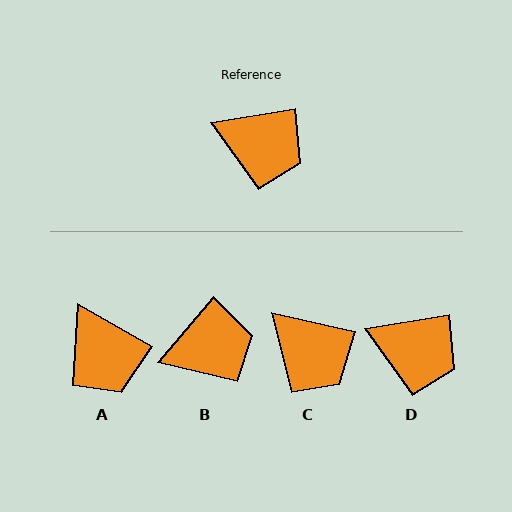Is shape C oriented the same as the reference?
No, it is off by about 22 degrees.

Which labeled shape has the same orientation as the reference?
D.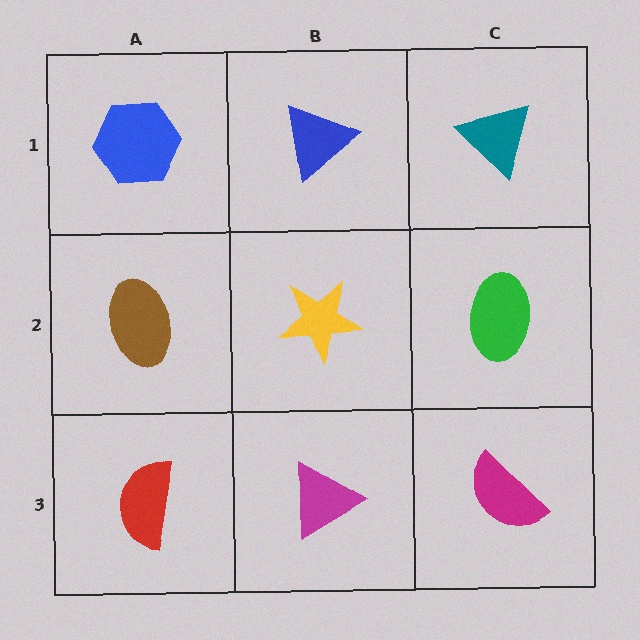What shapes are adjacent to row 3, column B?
A yellow star (row 2, column B), a red semicircle (row 3, column A), a magenta semicircle (row 3, column C).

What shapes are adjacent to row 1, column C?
A green ellipse (row 2, column C), a blue triangle (row 1, column B).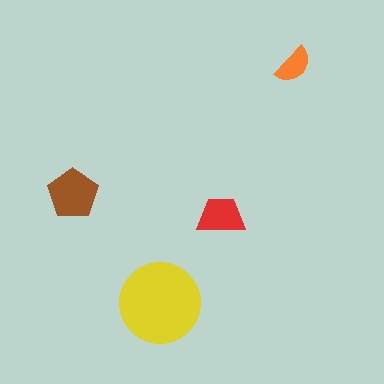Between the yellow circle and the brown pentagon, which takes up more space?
The yellow circle.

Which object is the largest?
The yellow circle.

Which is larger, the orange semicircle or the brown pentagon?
The brown pentagon.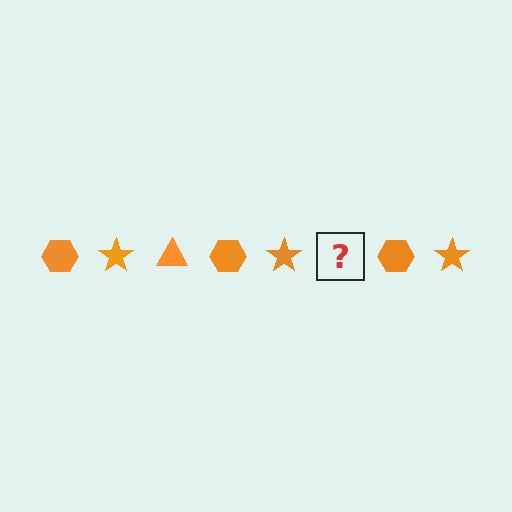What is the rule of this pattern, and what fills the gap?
The rule is that the pattern cycles through hexagon, star, triangle shapes in orange. The gap should be filled with an orange triangle.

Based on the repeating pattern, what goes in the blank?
The blank should be an orange triangle.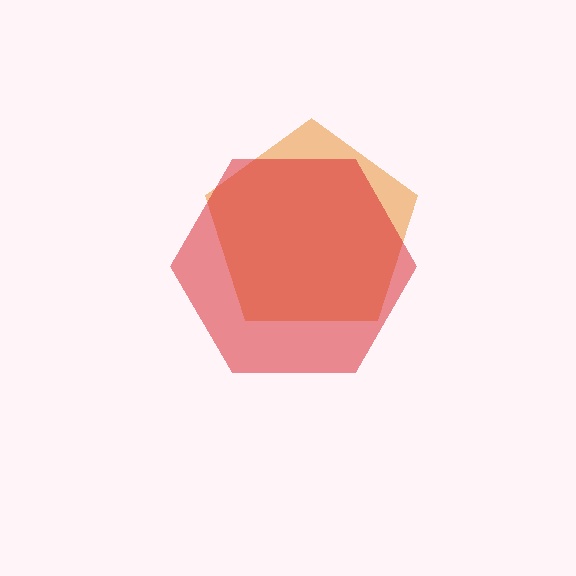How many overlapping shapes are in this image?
There are 2 overlapping shapes in the image.